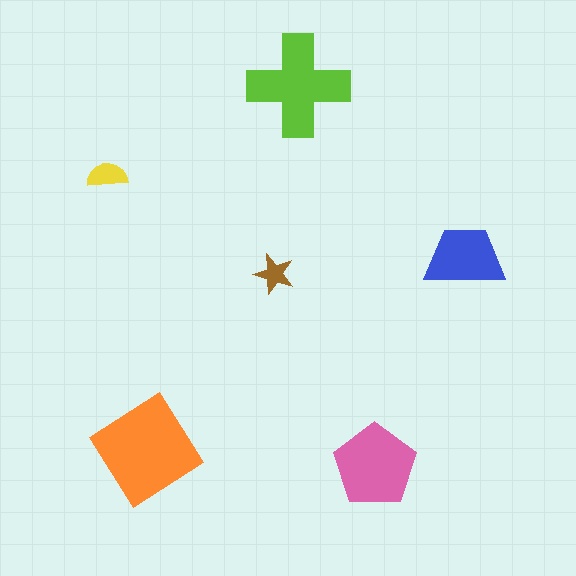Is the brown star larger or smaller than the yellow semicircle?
Smaller.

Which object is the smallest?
The brown star.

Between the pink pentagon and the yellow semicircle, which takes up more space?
The pink pentagon.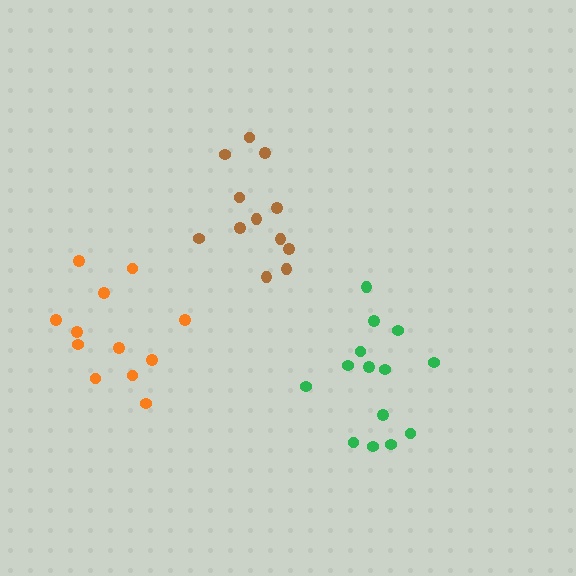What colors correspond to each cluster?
The clusters are colored: green, brown, orange.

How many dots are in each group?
Group 1: 14 dots, Group 2: 12 dots, Group 3: 12 dots (38 total).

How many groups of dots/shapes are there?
There are 3 groups.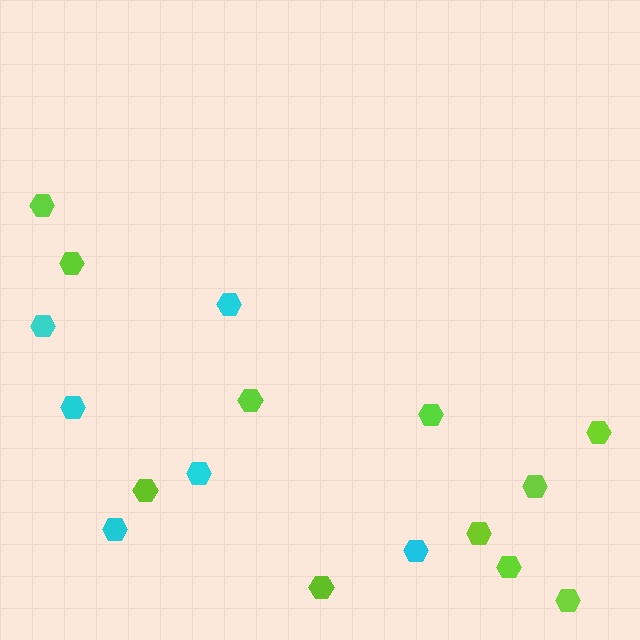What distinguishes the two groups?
There are 2 groups: one group of lime hexagons (11) and one group of cyan hexagons (6).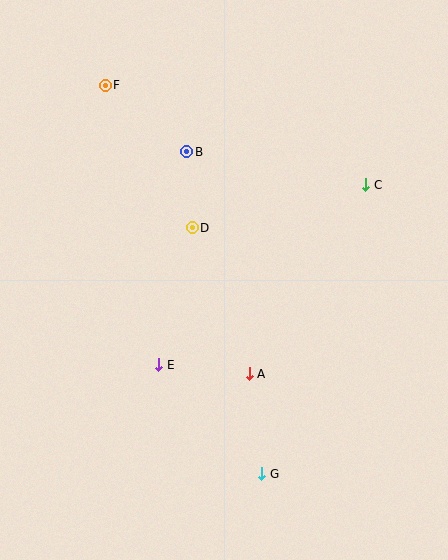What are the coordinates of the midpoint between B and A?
The midpoint between B and A is at (218, 263).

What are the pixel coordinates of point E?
Point E is at (159, 365).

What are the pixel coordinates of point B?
Point B is at (187, 152).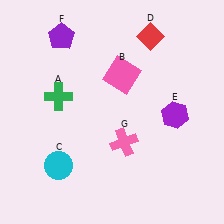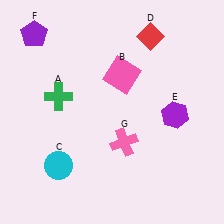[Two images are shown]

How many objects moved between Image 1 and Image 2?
1 object moved between the two images.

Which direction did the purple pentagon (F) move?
The purple pentagon (F) moved left.